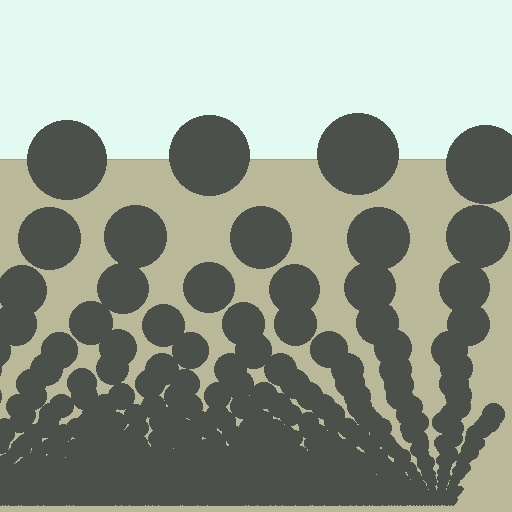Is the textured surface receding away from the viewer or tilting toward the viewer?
The surface appears to tilt toward the viewer. Texture elements get larger and sparser toward the top.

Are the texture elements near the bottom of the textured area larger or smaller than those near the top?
Smaller. The gradient is inverted — elements near the bottom are smaller and denser.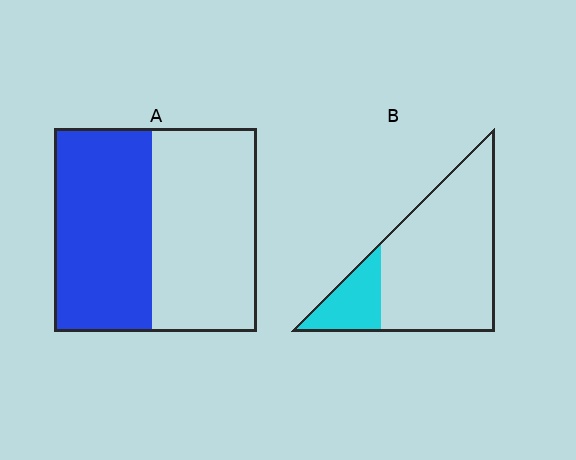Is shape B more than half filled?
No.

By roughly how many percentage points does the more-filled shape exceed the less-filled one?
By roughly 30 percentage points (A over B).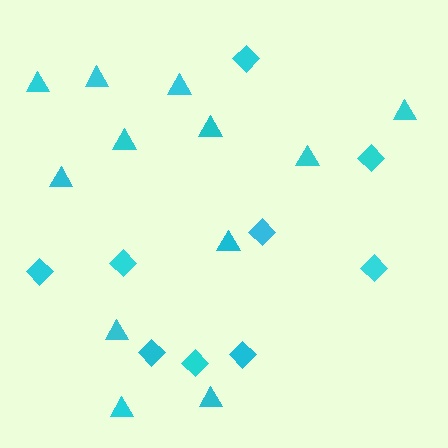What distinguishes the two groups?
There are 2 groups: one group of diamonds (9) and one group of triangles (12).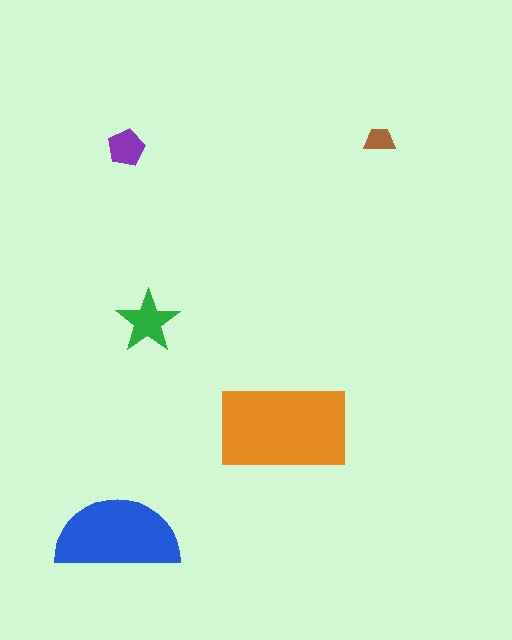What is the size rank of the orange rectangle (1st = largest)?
1st.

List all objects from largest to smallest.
The orange rectangle, the blue semicircle, the green star, the purple pentagon, the brown trapezoid.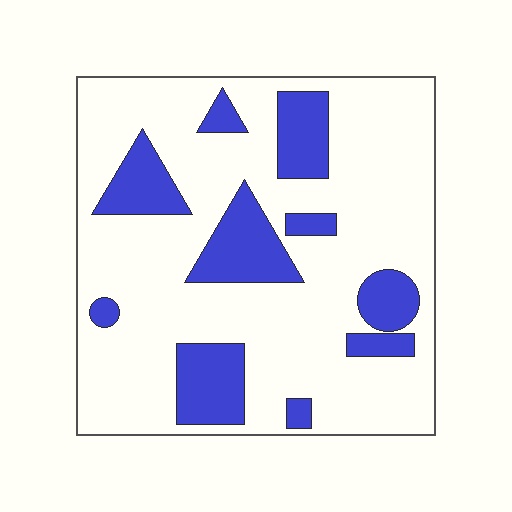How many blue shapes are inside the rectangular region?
10.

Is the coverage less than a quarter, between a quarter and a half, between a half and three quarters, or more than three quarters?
Less than a quarter.